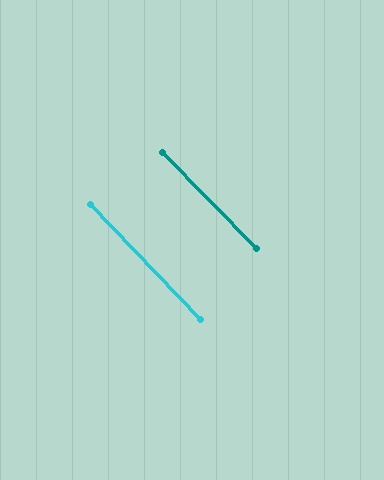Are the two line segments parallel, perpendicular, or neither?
Parallel — their directions differ by only 0.4°.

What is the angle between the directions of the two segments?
Approximately 0 degrees.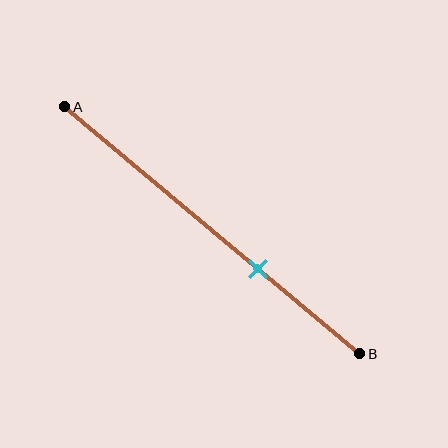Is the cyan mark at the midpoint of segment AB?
No, the mark is at about 65% from A, not at the 50% midpoint.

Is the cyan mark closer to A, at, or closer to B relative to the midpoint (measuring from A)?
The cyan mark is closer to point B than the midpoint of segment AB.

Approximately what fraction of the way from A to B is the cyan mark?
The cyan mark is approximately 65% of the way from A to B.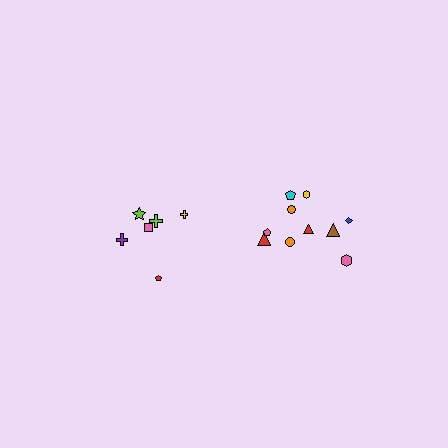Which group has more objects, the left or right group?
The right group.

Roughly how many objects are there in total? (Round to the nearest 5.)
Roughly 15 objects in total.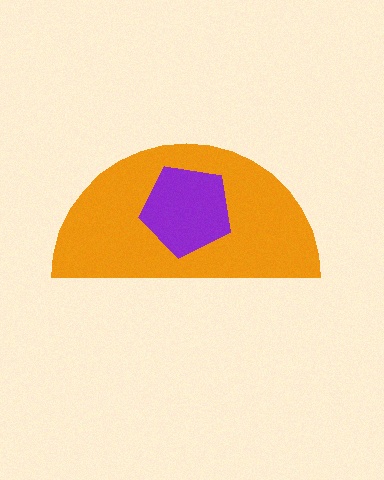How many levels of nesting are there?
2.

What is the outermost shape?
The orange semicircle.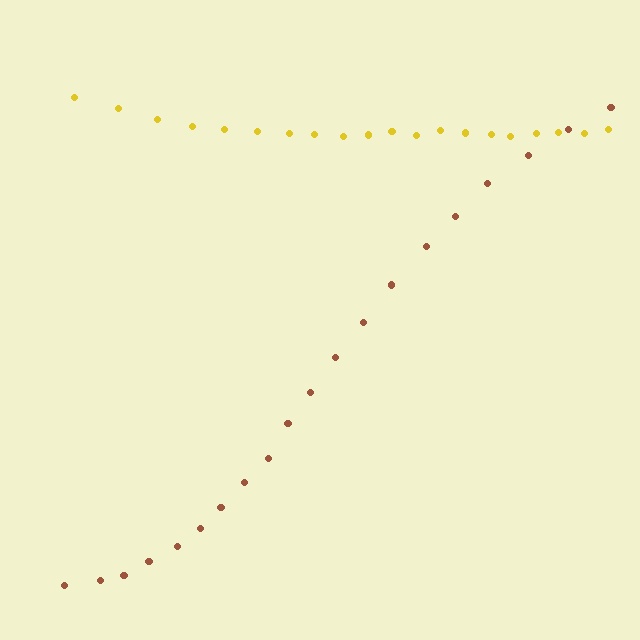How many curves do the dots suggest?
There are 2 distinct paths.